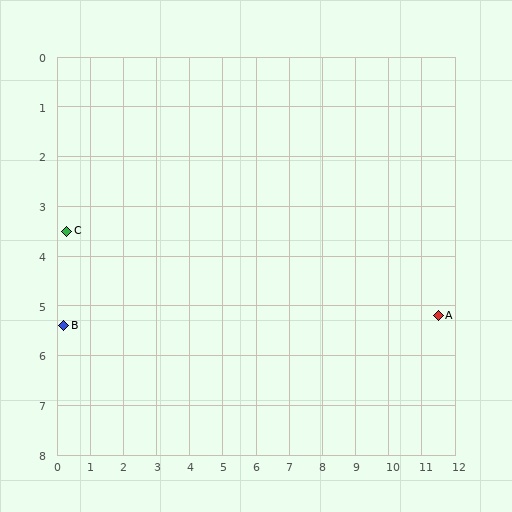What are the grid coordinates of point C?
Point C is at approximately (0.3, 3.5).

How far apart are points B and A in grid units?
Points B and A are about 11.3 grid units apart.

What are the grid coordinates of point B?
Point B is at approximately (0.2, 5.4).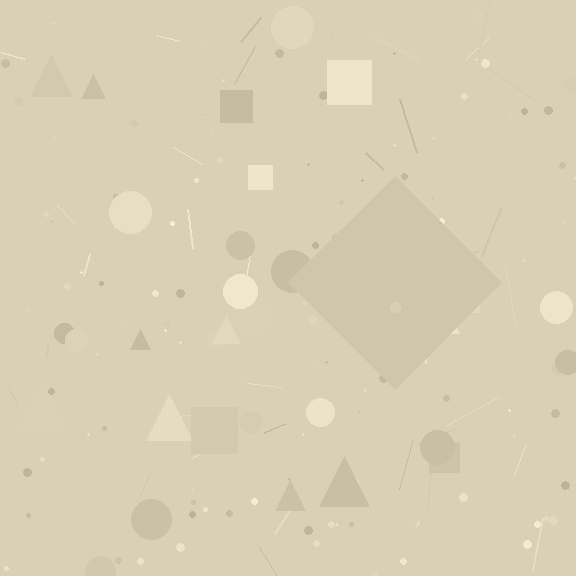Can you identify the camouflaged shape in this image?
The camouflaged shape is a diamond.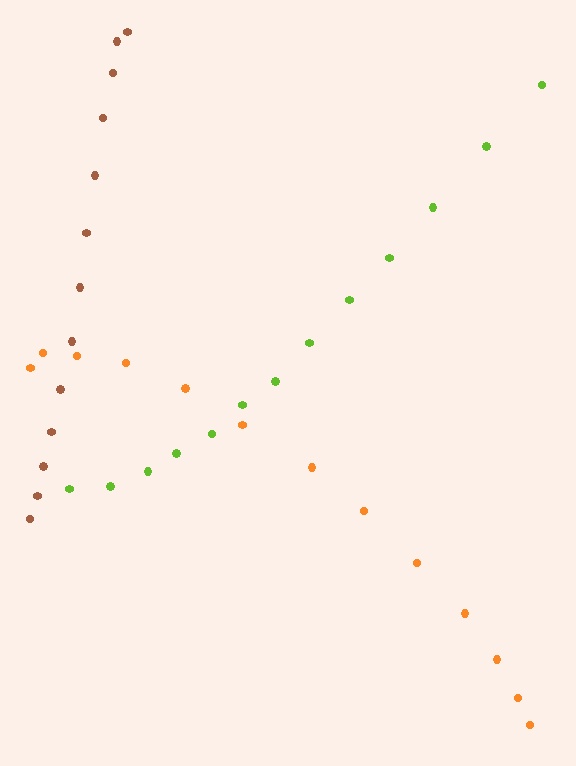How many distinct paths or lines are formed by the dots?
There are 3 distinct paths.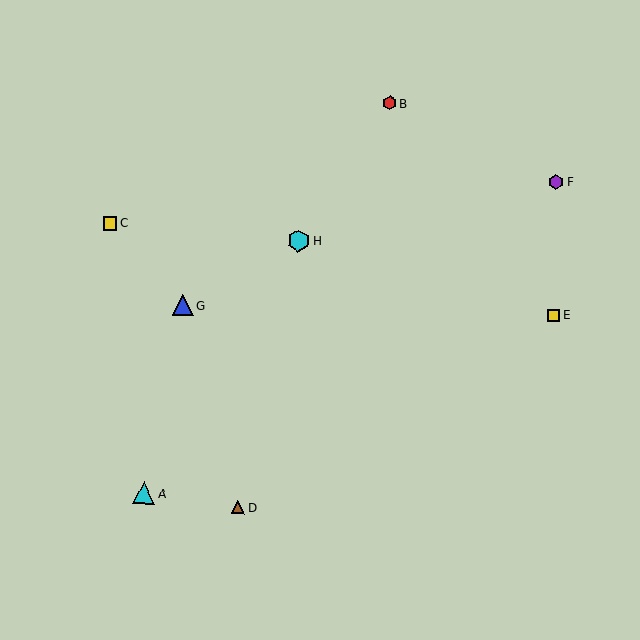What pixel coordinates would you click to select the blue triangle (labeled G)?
Click at (183, 305) to select the blue triangle G.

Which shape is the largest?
The cyan hexagon (labeled H) is the largest.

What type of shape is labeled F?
Shape F is a purple hexagon.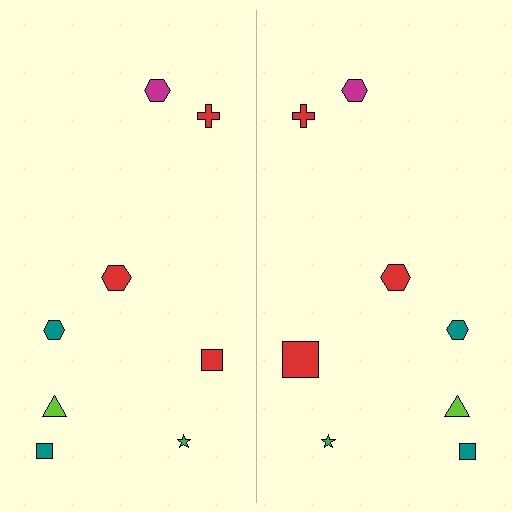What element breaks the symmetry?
The red square on the right side has a different size than its mirror counterpart.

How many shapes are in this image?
There are 16 shapes in this image.